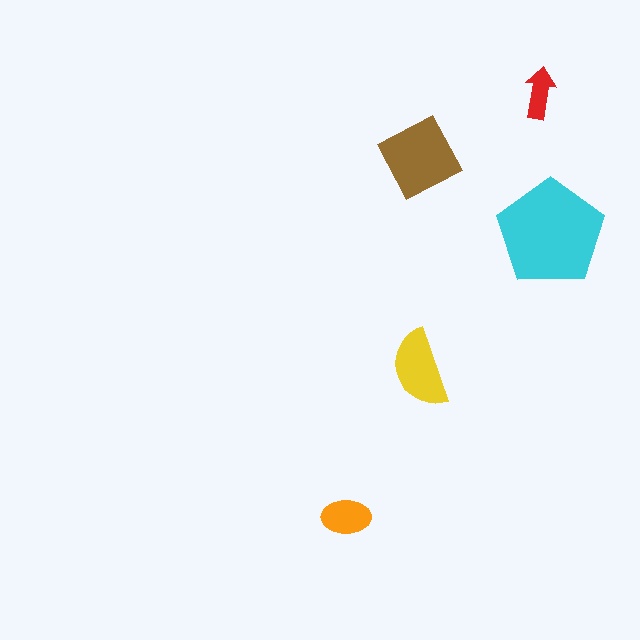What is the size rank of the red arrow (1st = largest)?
5th.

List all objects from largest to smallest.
The cyan pentagon, the brown diamond, the yellow semicircle, the orange ellipse, the red arrow.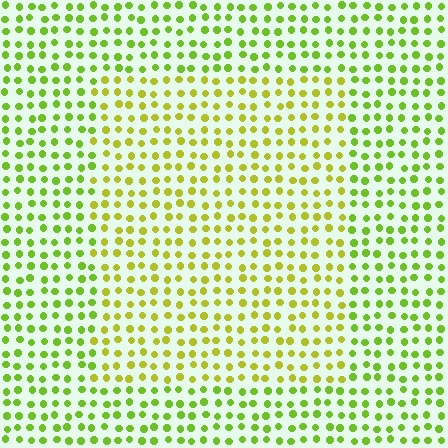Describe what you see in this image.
The image is filled with small lime elements in a uniform arrangement. A rectangle-shaped region is visible where the elements are tinted to a slightly different hue, forming a subtle color boundary.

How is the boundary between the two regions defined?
The boundary is defined purely by a slight shift in hue (about 26 degrees). Spacing, size, and orientation are identical on both sides.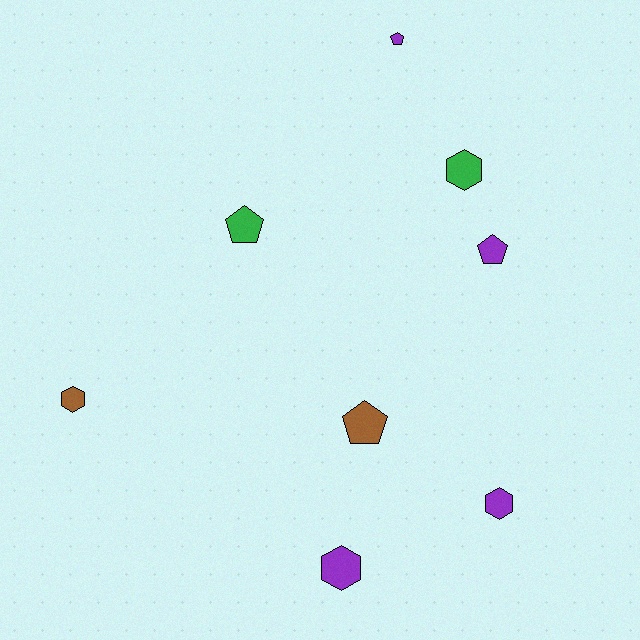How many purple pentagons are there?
There are 2 purple pentagons.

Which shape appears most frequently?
Hexagon, with 4 objects.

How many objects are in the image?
There are 8 objects.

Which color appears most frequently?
Purple, with 4 objects.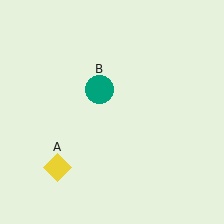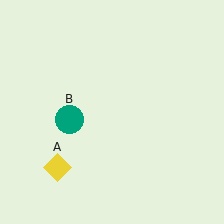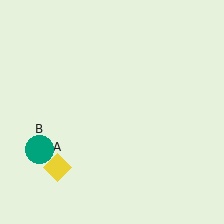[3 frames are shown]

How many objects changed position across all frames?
1 object changed position: teal circle (object B).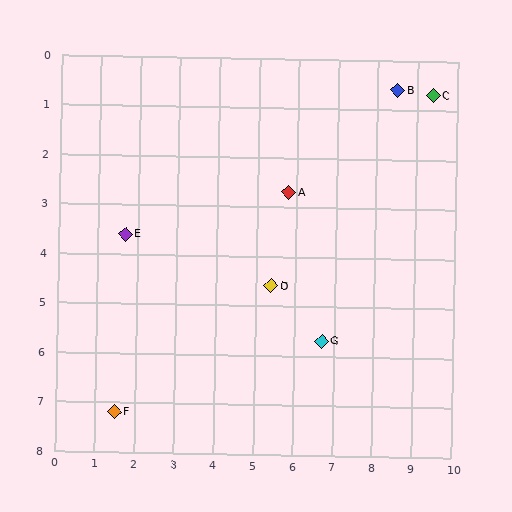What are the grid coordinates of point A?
Point A is at approximately (5.8, 2.7).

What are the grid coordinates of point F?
Point F is at approximately (1.5, 7.2).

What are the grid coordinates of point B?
Point B is at approximately (8.5, 0.6).